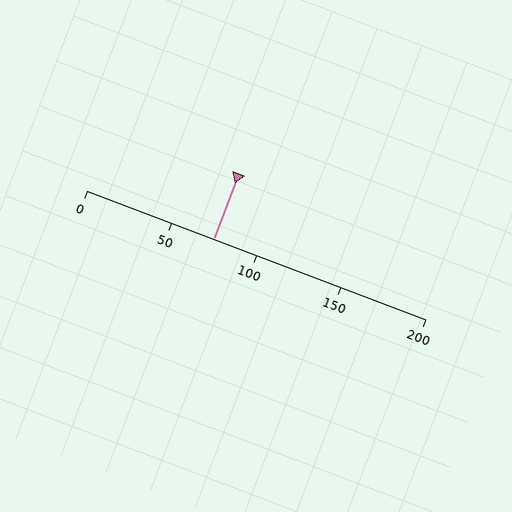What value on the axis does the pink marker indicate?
The marker indicates approximately 75.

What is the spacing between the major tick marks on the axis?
The major ticks are spaced 50 apart.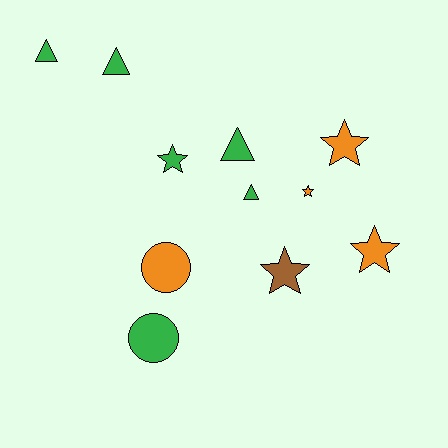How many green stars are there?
There is 1 green star.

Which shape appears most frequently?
Star, with 5 objects.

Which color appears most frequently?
Green, with 6 objects.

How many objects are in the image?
There are 11 objects.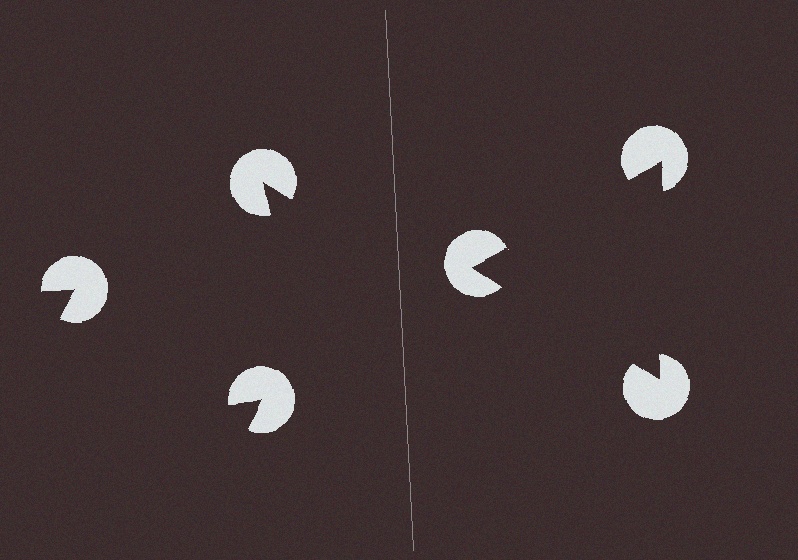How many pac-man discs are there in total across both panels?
6 — 3 on each side.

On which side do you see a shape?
An illusory triangle appears on the right side. On the left side the wedge cuts are rotated, so no coherent shape forms.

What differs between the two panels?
The pac-man discs are positioned identically on both sides; only the wedge orientations differ. On the right they align to a triangle; on the left they are misaligned.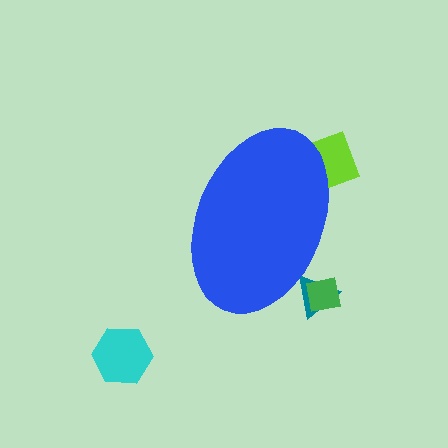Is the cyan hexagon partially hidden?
No, the cyan hexagon is fully visible.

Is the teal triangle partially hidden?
Yes, the teal triangle is partially hidden behind the blue ellipse.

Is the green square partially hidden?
Yes, the green square is partially hidden behind the blue ellipse.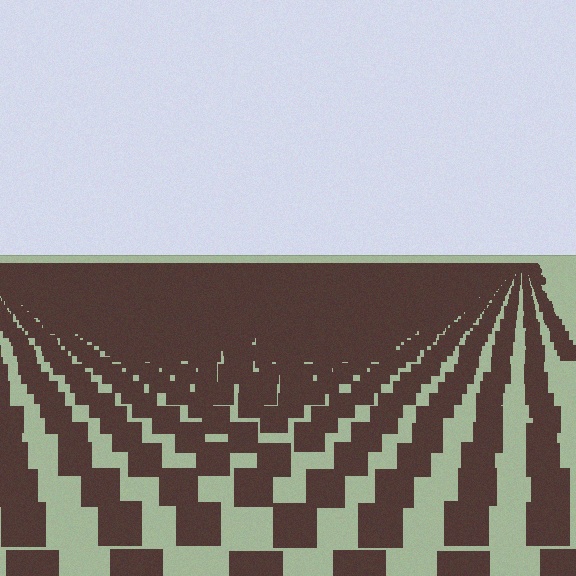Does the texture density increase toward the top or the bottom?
Density increases toward the top.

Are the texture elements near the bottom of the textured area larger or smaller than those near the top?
Larger. Near the bottom, elements are closer to the viewer and appear at a bigger on-screen size.